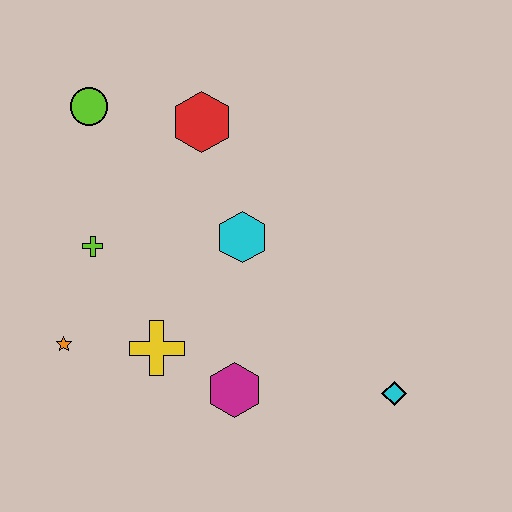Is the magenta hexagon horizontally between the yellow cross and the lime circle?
No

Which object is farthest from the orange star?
The cyan diamond is farthest from the orange star.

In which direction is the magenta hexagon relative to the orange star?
The magenta hexagon is to the right of the orange star.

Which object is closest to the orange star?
The yellow cross is closest to the orange star.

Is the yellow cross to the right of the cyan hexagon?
No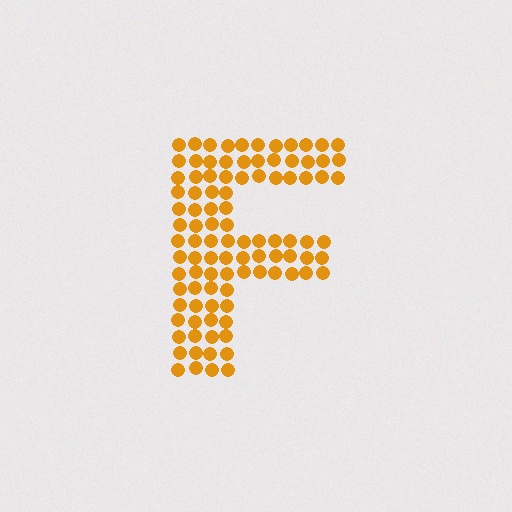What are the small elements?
The small elements are circles.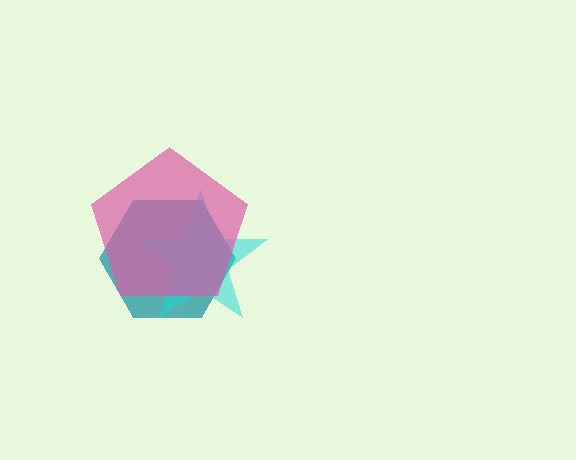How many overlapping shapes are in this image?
There are 3 overlapping shapes in the image.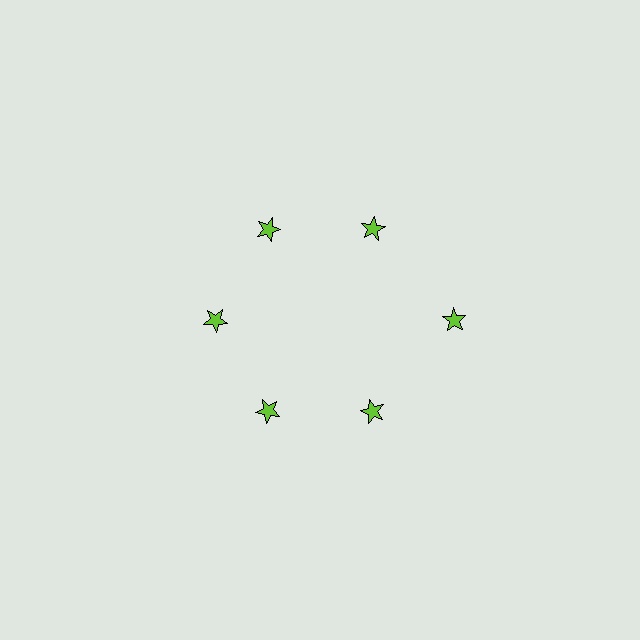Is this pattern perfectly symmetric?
No. The 6 lime stars are arranged in a ring, but one element near the 3 o'clock position is pushed outward from the center, breaking the 6-fold rotational symmetry.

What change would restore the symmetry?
The symmetry would be restored by moving it inward, back onto the ring so that all 6 stars sit at equal angles and equal distance from the center.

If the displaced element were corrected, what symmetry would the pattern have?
It would have 6-fold rotational symmetry — the pattern would map onto itself every 60 degrees.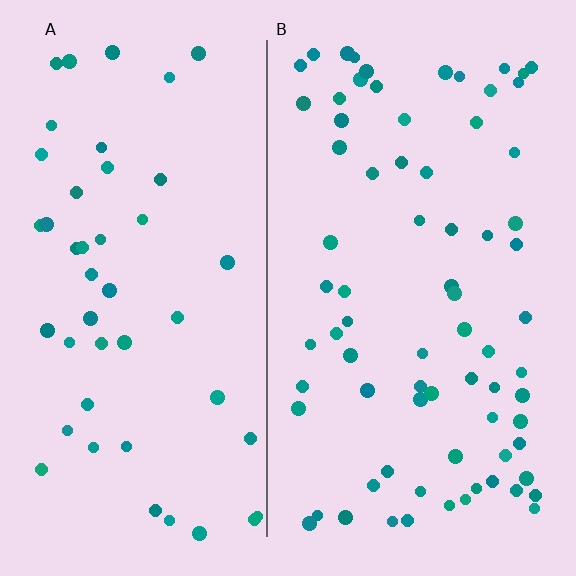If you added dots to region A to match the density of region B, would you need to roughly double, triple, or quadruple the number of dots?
Approximately double.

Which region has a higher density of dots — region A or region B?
B (the right).